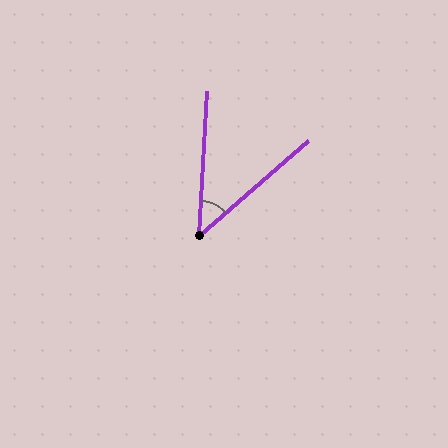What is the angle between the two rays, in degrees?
Approximately 46 degrees.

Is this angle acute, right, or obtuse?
It is acute.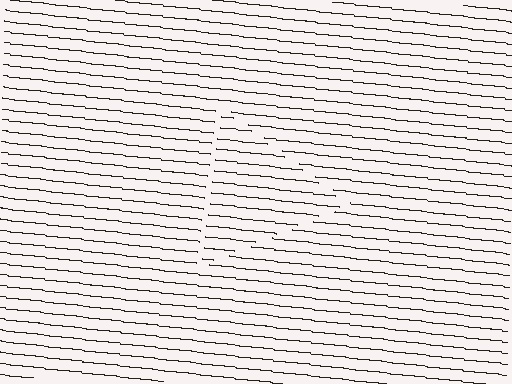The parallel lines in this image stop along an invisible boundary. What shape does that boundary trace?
An illusory triangle. The interior of the shape contains the same grating, shifted by half a period — the contour is defined by the phase discontinuity where line-ends from the inner and outer gratings abut.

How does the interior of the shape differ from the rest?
The interior of the shape contains the same grating, shifted by half a period — the contour is defined by the phase discontinuity where line-ends from the inner and outer gratings abut.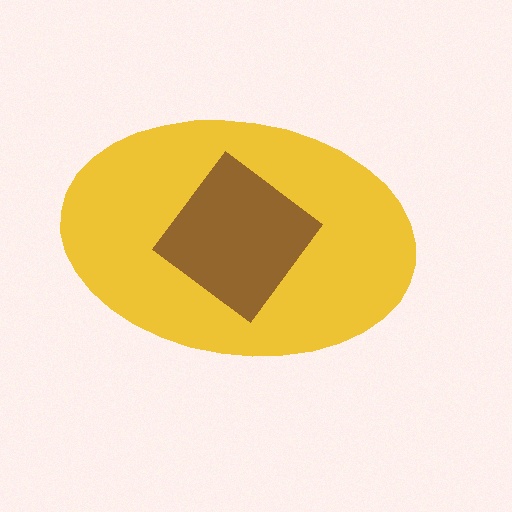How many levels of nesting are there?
2.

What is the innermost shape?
The brown diamond.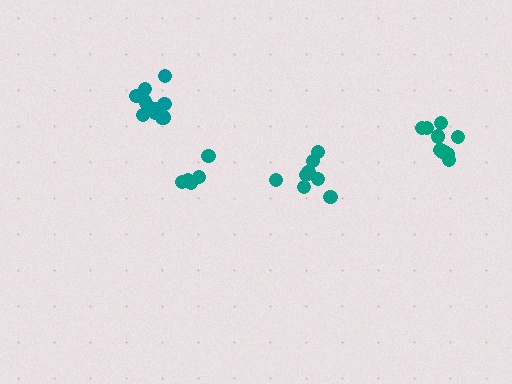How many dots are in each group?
Group 1: 11 dots, Group 2: 5 dots, Group 3: 11 dots, Group 4: 8 dots (35 total).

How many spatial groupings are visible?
There are 4 spatial groupings.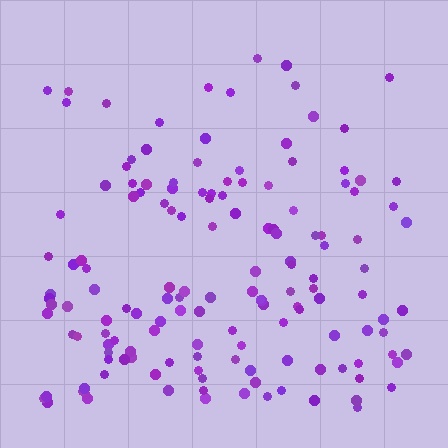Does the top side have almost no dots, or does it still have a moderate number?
Still a moderate number, just noticeably fewer than the bottom.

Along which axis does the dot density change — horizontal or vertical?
Vertical.